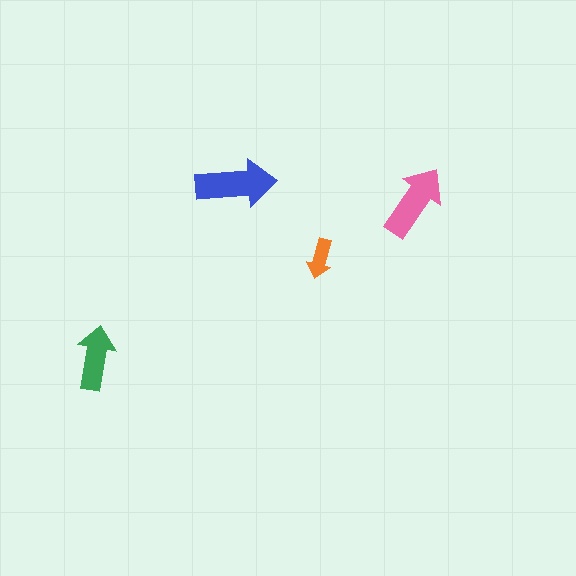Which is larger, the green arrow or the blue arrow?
The blue one.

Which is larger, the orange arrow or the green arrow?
The green one.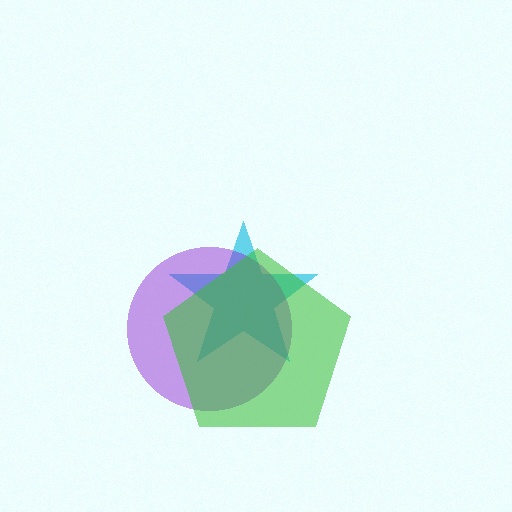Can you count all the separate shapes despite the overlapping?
Yes, there are 3 separate shapes.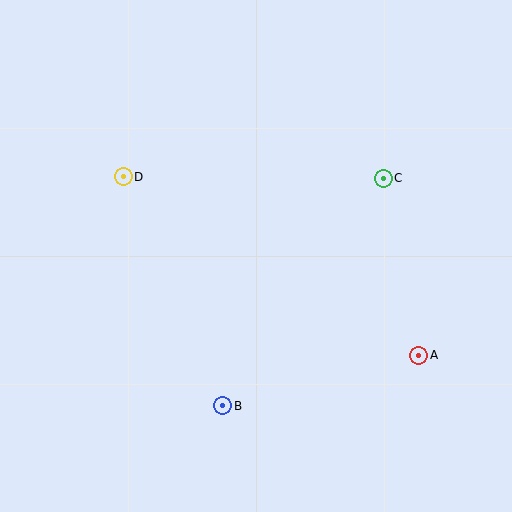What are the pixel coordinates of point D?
Point D is at (123, 177).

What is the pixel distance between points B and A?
The distance between B and A is 202 pixels.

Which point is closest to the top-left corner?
Point D is closest to the top-left corner.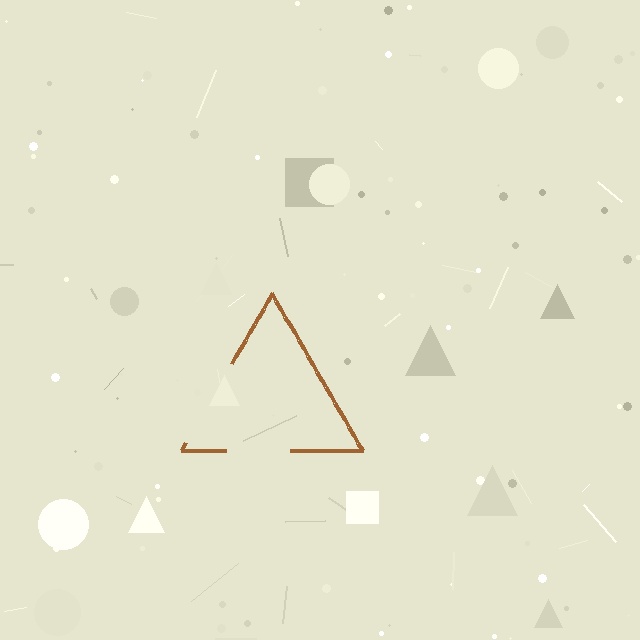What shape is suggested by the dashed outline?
The dashed outline suggests a triangle.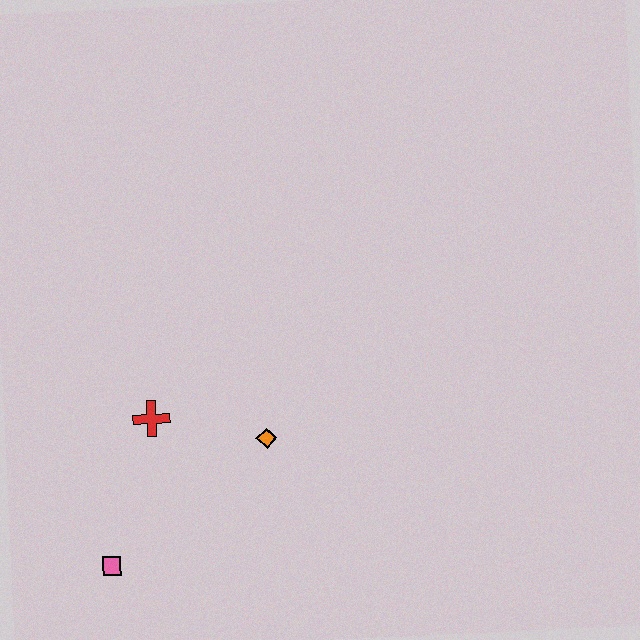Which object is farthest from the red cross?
The pink square is farthest from the red cross.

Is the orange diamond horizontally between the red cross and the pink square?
No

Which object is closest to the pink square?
The red cross is closest to the pink square.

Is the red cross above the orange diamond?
Yes